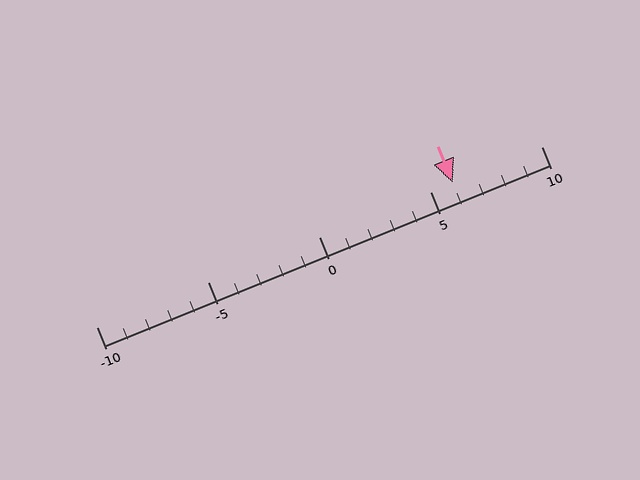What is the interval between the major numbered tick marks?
The major tick marks are spaced 5 units apart.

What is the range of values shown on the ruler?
The ruler shows values from -10 to 10.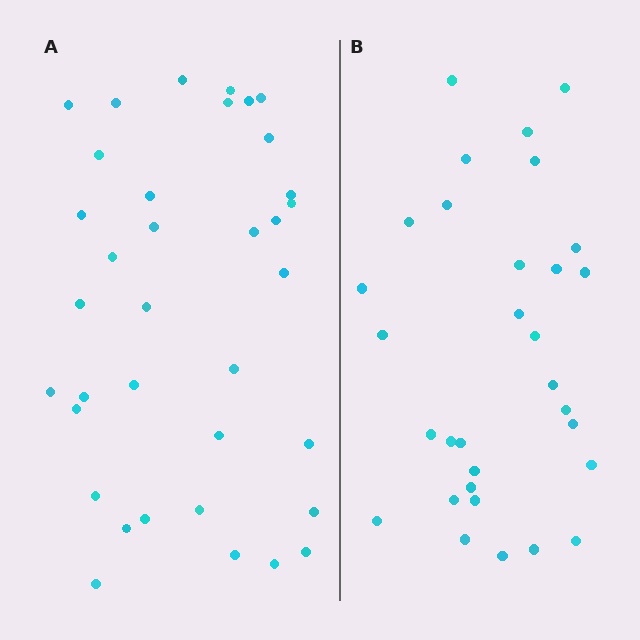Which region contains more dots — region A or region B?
Region A (the left region) has more dots.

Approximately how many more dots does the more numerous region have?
Region A has about 5 more dots than region B.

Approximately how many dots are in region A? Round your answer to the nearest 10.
About 40 dots. (The exact count is 36, which rounds to 40.)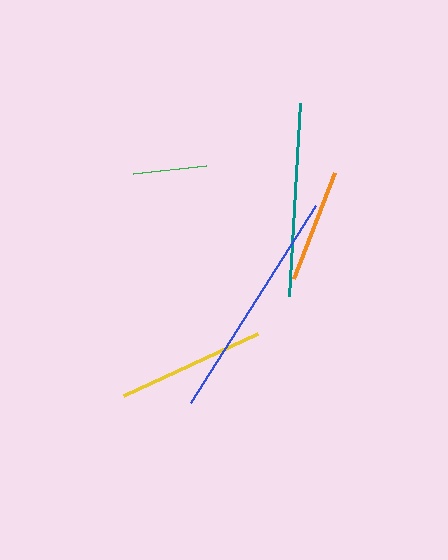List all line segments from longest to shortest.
From longest to shortest: blue, teal, yellow, orange, green.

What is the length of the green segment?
The green segment is approximately 74 pixels long.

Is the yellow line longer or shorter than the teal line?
The teal line is longer than the yellow line.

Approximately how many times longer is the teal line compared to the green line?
The teal line is approximately 2.6 times the length of the green line.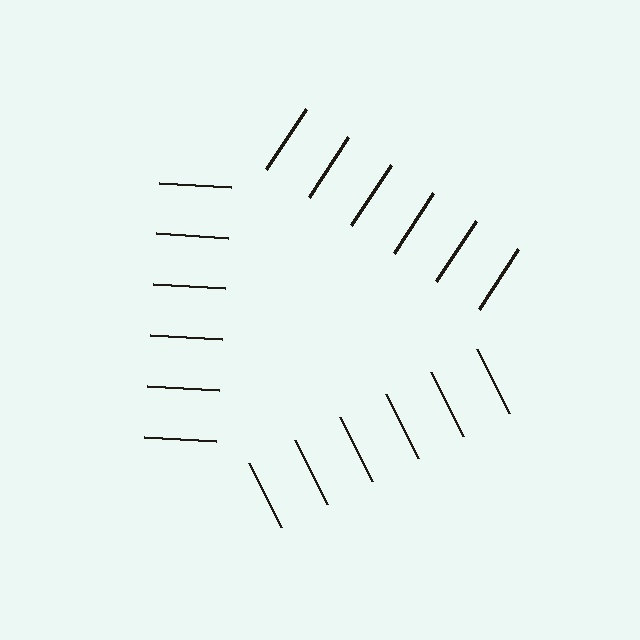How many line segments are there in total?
18 — 6 along each of the 3 edges.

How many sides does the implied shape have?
3 sides — the line-ends trace a triangle.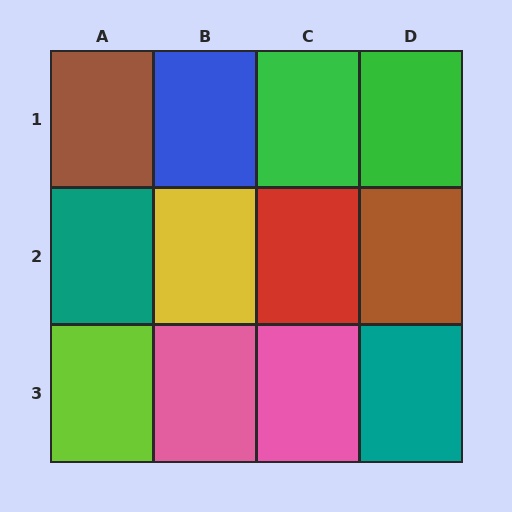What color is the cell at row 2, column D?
Brown.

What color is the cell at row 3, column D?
Teal.